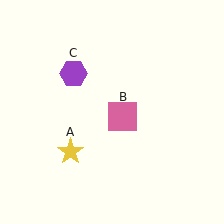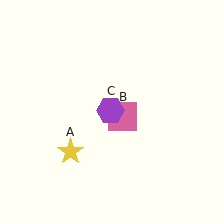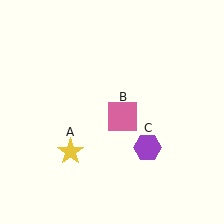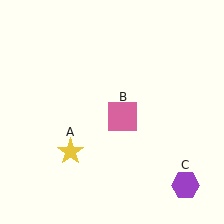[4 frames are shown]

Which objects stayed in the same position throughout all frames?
Yellow star (object A) and pink square (object B) remained stationary.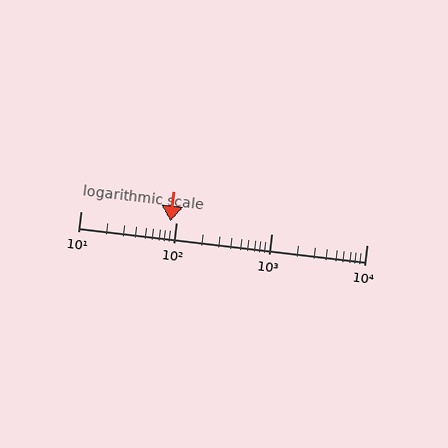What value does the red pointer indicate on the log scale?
The pointer indicates approximately 87.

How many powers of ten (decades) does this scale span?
The scale spans 3 decades, from 10 to 10000.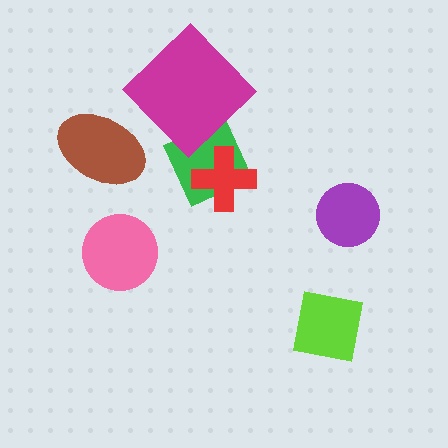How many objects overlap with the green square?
1 object overlaps with the green square.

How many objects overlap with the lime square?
0 objects overlap with the lime square.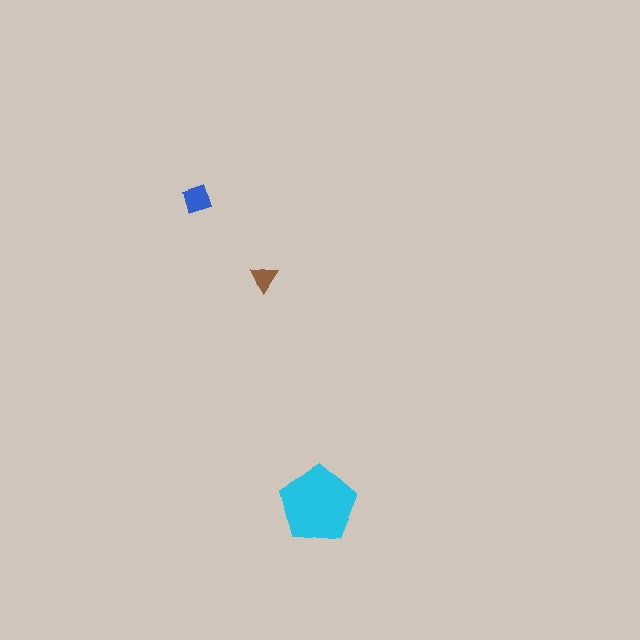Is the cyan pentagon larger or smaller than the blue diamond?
Larger.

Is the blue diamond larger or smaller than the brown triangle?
Larger.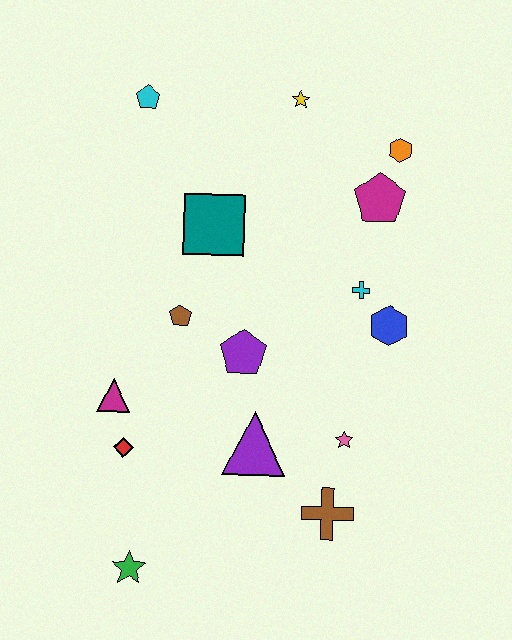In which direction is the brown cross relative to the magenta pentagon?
The brown cross is below the magenta pentagon.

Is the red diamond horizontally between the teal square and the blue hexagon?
No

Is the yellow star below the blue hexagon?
No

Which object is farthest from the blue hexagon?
The green star is farthest from the blue hexagon.